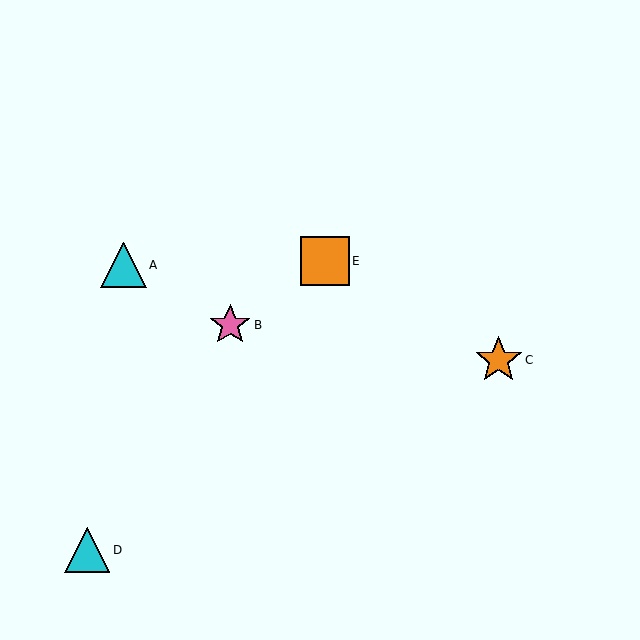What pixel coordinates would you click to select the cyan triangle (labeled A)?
Click at (123, 265) to select the cyan triangle A.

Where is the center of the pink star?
The center of the pink star is at (230, 325).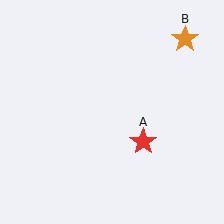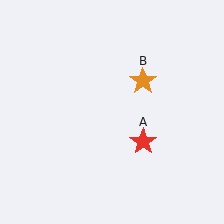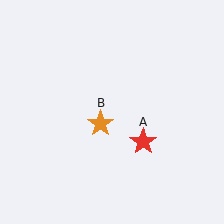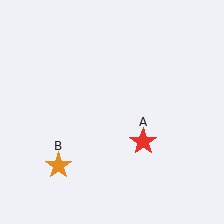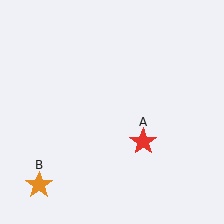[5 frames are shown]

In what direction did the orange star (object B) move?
The orange star (object B) moved down and to the left.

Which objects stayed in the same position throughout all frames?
Red star (object A) remained stationary.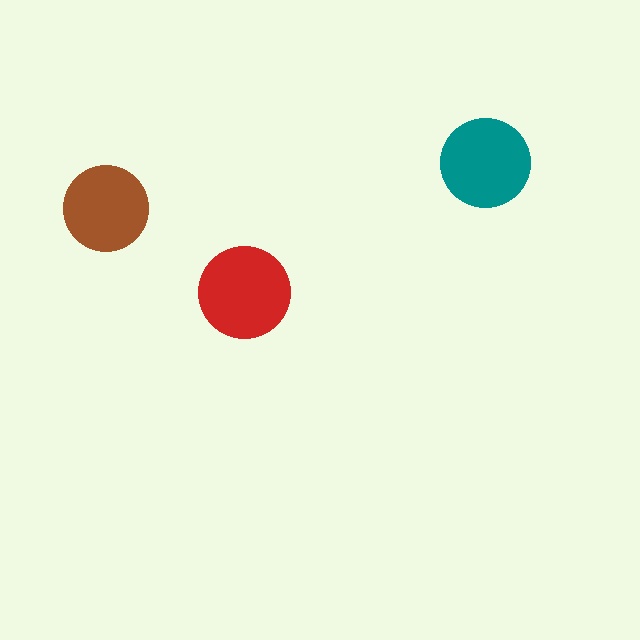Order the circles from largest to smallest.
the red one, the teal one, the brown one.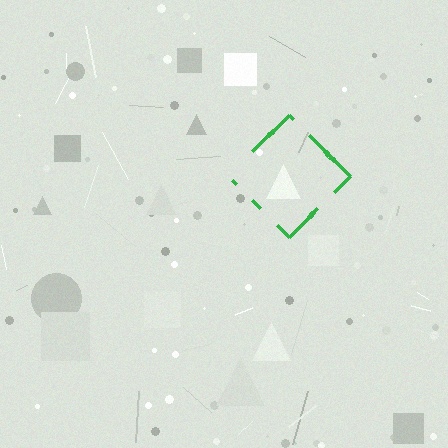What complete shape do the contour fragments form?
The contour fragments form a diamond.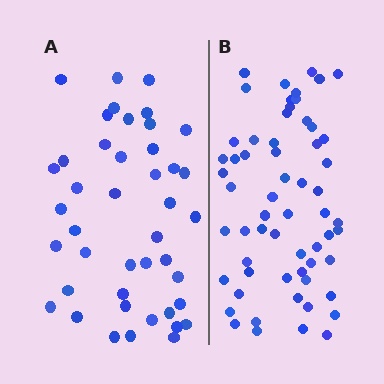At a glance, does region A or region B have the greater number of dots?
Region B (the right region) has more dots.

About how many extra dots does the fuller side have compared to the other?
Region B has approximately 15 more dots than region A.